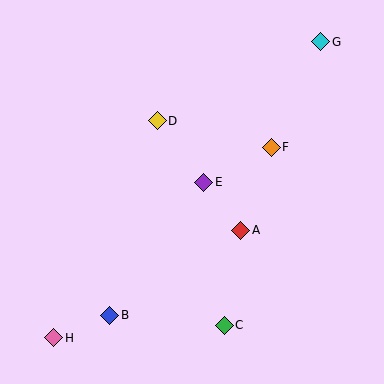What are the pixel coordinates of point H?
Point H is at (54, 338).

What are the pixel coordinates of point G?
Point G is at (321, 42).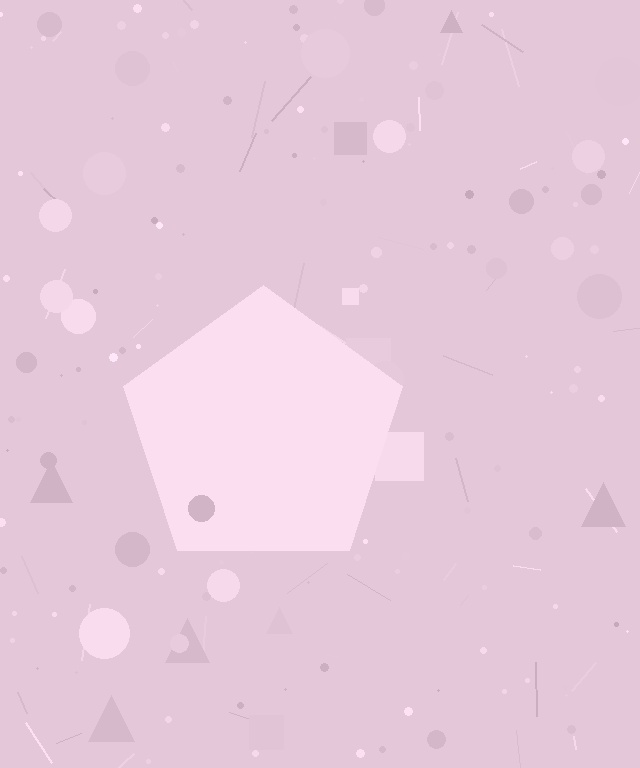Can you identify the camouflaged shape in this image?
The camouflaged shape is a pentagon.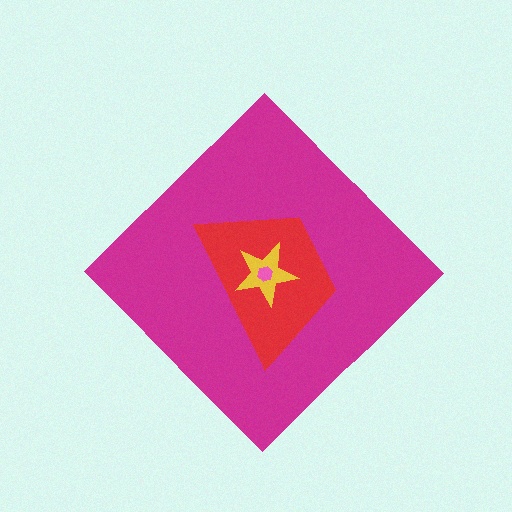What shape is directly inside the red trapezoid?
The yellow star.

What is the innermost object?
The pink hexagon.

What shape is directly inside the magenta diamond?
The red trapezoid.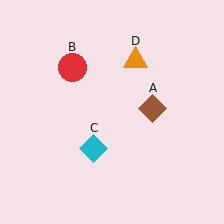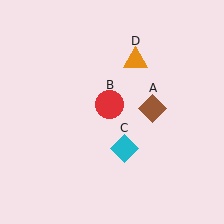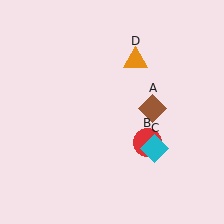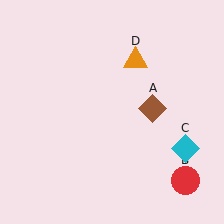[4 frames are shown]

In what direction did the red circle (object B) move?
The red circle (object B) moved down and to the right.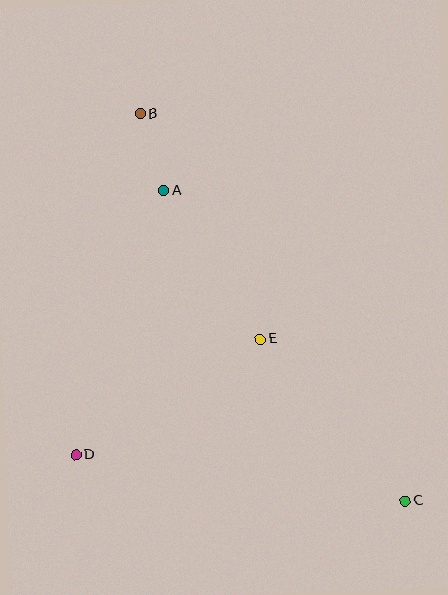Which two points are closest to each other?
Points A and B are closest to each other.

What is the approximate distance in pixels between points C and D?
The distance between C and D is approximately 333 pixels.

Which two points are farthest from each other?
Points B and C are farthest from each other.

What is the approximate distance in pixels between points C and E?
The distance between C and E is approximately 217 pixels.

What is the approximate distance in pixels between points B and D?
The distance between B and D is approximately 347 pixels.